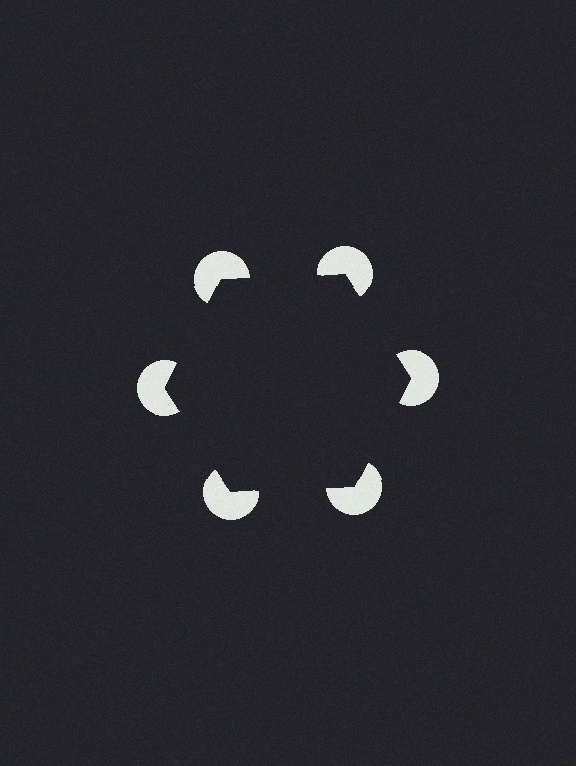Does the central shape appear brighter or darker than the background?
It typically appears slightly darker than the background, even though no actual brightness change is drawn.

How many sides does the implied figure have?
6 sides.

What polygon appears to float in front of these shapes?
An illusory hexagon — its edges are inferred from the aligned wedge cuts in the pac-man discs, not physically drawn.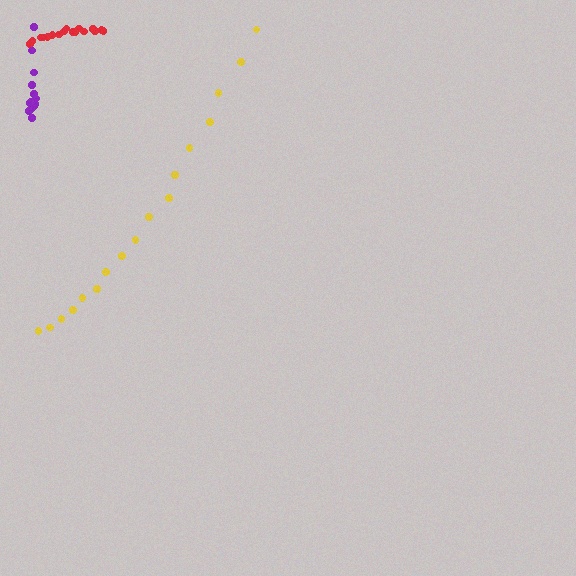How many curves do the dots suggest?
There are 3 distinct paths.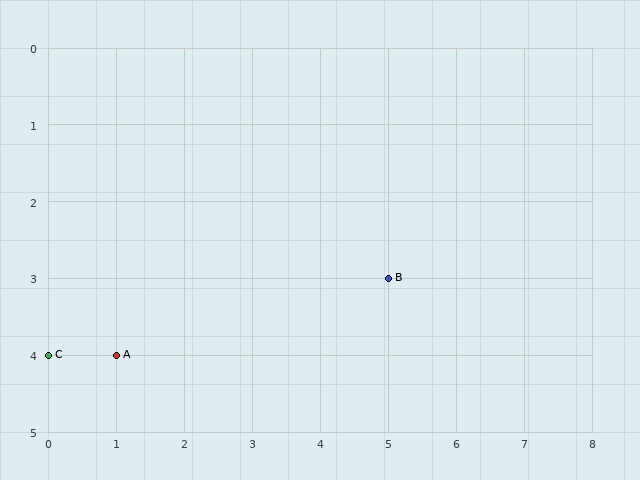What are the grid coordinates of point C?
Point C is at grid coordinates (0, 4).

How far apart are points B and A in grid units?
Points B and A are 4 columns and 1 row apart (about 4.1 grid units diagonally).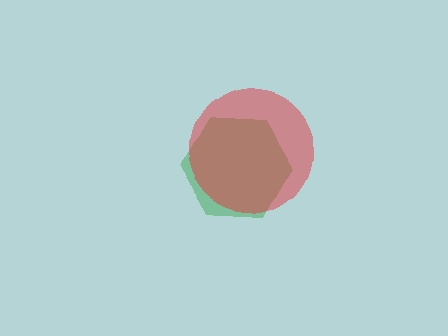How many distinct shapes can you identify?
There are 2 distinct shapes: a green hexagon, a red circle.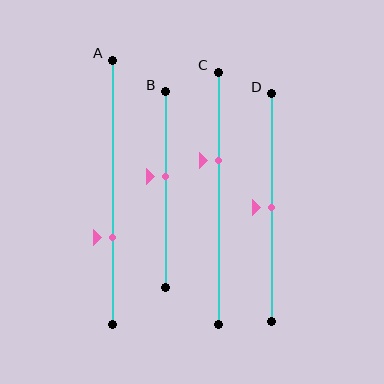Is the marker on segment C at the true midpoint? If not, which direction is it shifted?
No, the marker on segment C is shifted upward by about 15% of the segment length.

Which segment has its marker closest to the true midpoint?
Segment D has its marker closest to the true midpoint.